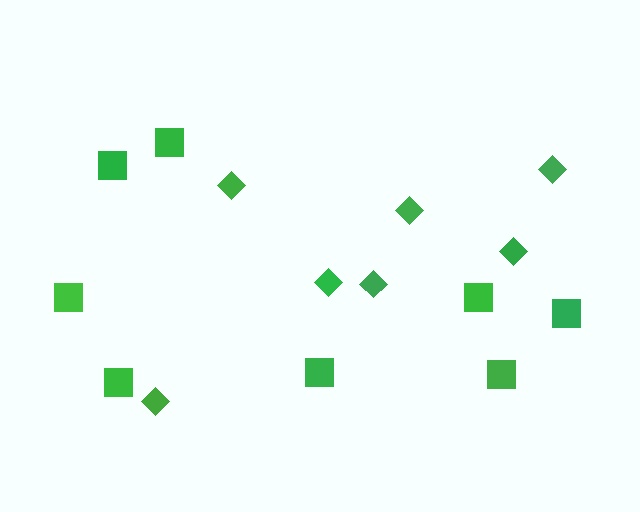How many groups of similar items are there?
There are 2 groups: one group of squares (8) and one group of diamonds (7).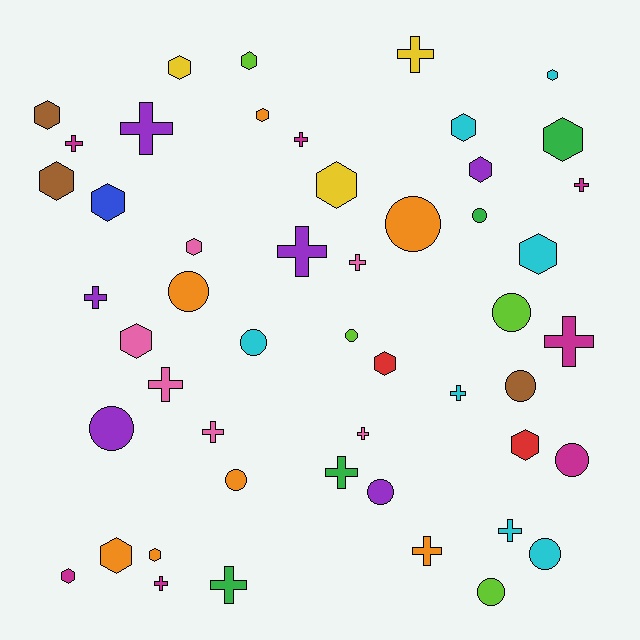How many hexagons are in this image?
There are 19 hexagons.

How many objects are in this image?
There are 50 objects.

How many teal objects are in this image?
There are no teal objects.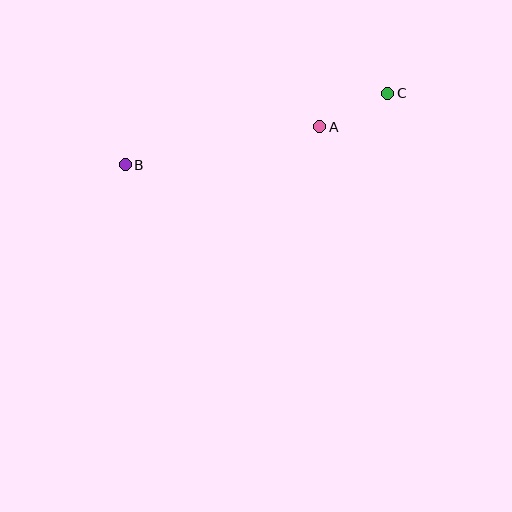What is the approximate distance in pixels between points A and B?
The distance between A and B is approximately 198 pixels.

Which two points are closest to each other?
Points A and C are closest to each other.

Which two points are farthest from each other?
Points B and C are farthest from each other.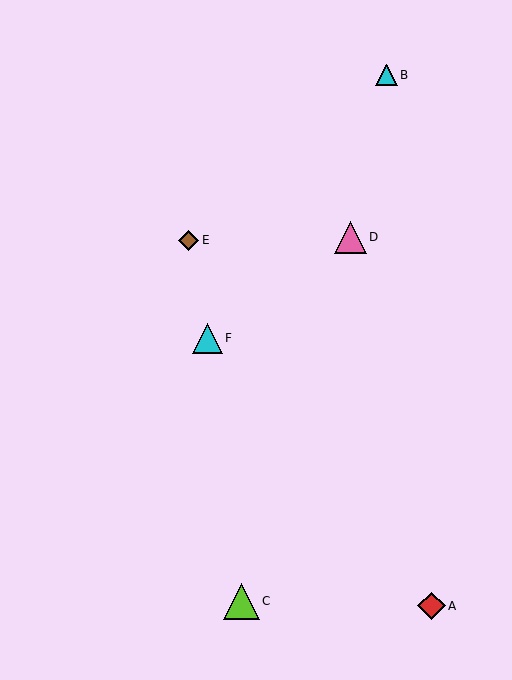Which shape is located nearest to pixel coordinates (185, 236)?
The brown diamond (labeled E) at (189, 240) is nearest to that location.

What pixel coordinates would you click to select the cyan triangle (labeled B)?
Click at (386, 75) to select the cyan triangle B.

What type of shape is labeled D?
Shape D is a pink triangle.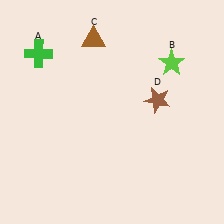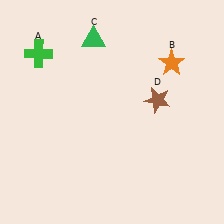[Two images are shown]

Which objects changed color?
B changed from lime to orange. C changed from brown to green.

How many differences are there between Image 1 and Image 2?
There are 2 differences between the two images.